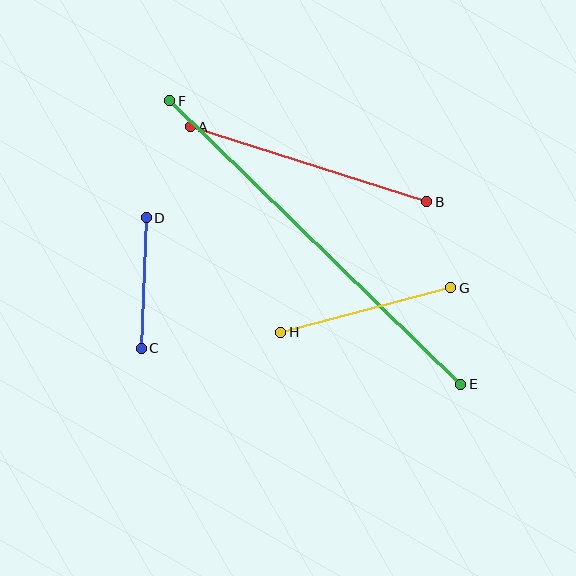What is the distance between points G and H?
The distance is approximately 176 pixels.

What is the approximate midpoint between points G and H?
The midpoint is at approximately (366, 310) pixels.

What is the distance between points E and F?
The distance is approximately 406 pixels.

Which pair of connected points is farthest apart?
Points E and F are farthest apart.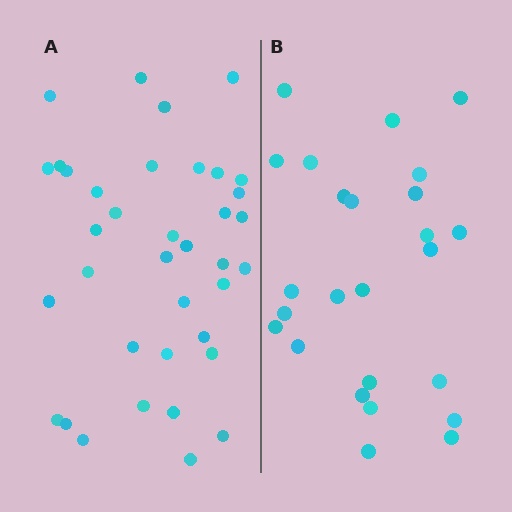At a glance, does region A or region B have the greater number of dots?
Region A (the left region) has more dots.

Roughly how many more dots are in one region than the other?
Region A has roughly 12 or so more dots than region B.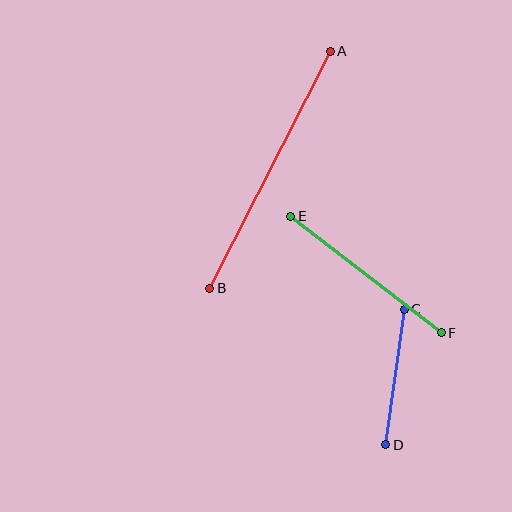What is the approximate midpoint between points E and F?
The midpoint is at approximately (366, 274) pixels.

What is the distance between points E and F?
The distance is approximately 190 pixels.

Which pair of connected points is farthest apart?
Points A and B are farthest apart.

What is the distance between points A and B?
The distance is approximately 266 pixels.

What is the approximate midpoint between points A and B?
The midpoint is at approximately (270, 170) pixels.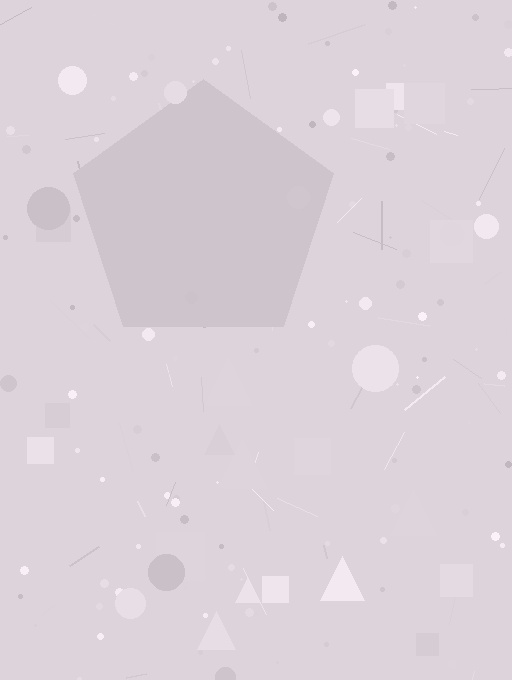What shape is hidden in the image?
A pentagon is hidden in the image.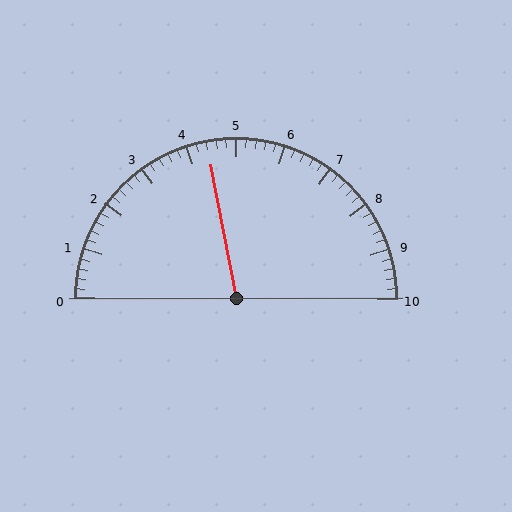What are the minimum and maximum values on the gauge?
The gauge ranges from 0 to 10.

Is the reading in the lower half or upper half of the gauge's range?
The reading is in the lower half of the range (0 to 10).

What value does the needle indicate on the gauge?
The needle indicates approximately 4.4.